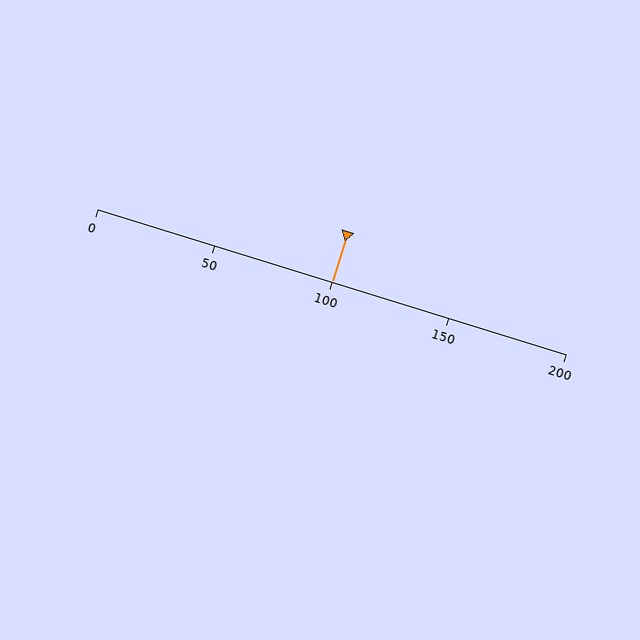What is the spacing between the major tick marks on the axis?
The major ticks are spaced 50 apart.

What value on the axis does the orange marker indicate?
The marker indicates approximately 100.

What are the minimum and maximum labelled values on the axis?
The axis runs from 0 to 200.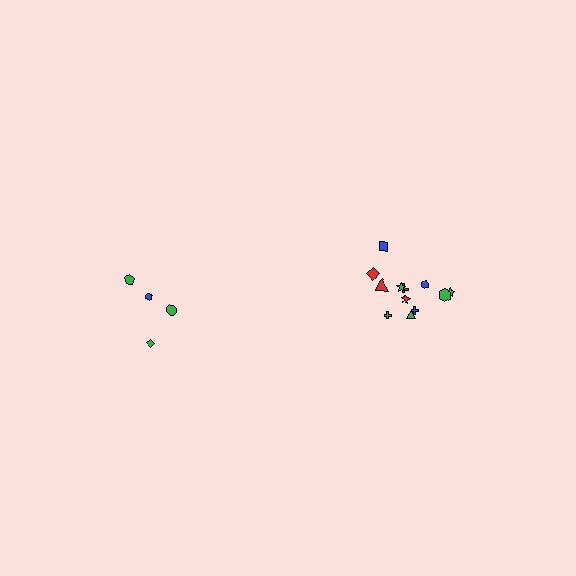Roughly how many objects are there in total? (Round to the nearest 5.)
Roughly 15 objects in total.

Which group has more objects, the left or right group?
The right group.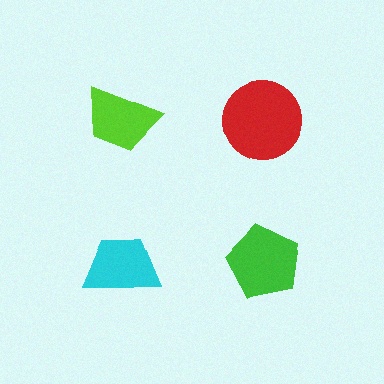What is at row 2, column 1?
A cyan trapezoid.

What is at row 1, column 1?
A lime trapezoid.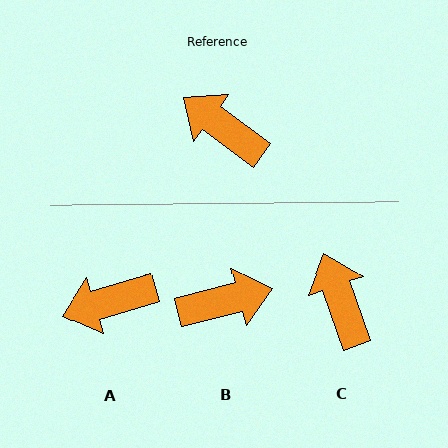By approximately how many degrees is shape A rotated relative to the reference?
Approximately 53 degrees counter-clockwise.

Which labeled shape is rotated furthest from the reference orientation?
B, about 129 degrees away.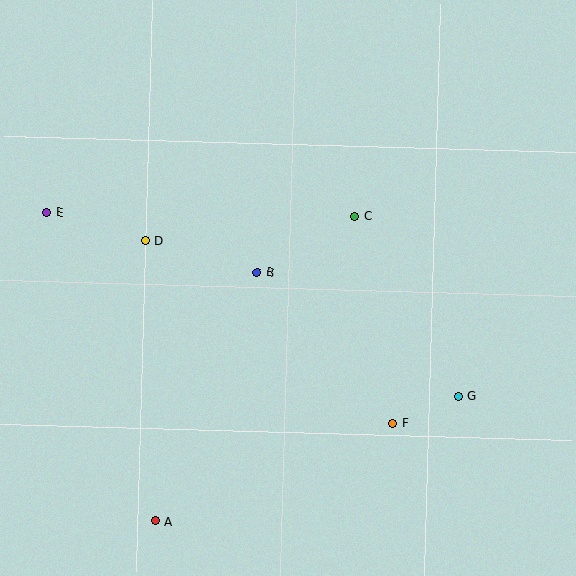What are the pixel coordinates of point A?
Point A is at (155, 521).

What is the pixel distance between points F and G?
The distance between F and G is 71 pixels.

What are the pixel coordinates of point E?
Point E is at (47, 212).